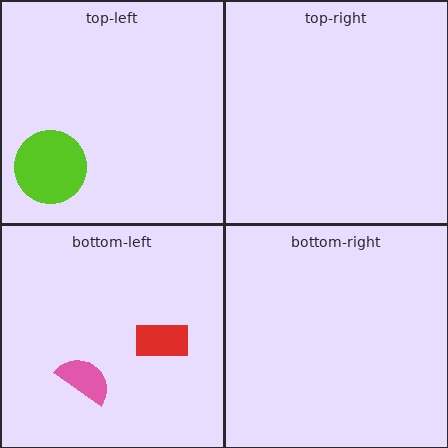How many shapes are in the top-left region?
1.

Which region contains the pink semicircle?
The bottom-left region.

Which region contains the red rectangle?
The bottom-left region.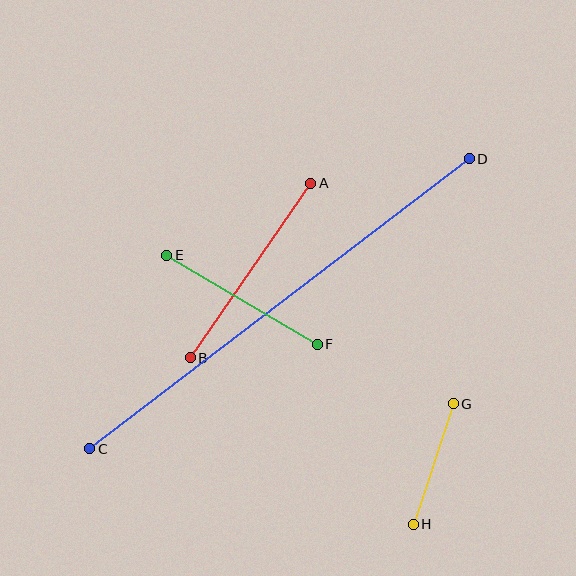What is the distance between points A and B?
The distance is approximately 212 pixels.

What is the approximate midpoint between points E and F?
The midpoint is at approximately (242, 300) pixels.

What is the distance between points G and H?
The distance is approximately 127 pixels.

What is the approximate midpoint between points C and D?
The midpoint is at approximately (280, 304) pixels.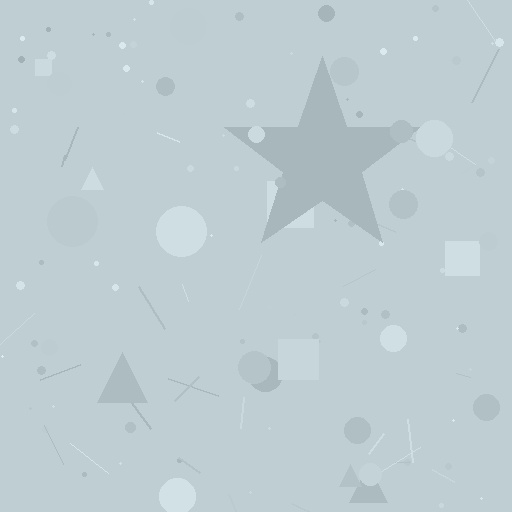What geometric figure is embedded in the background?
A star is embedded in the background.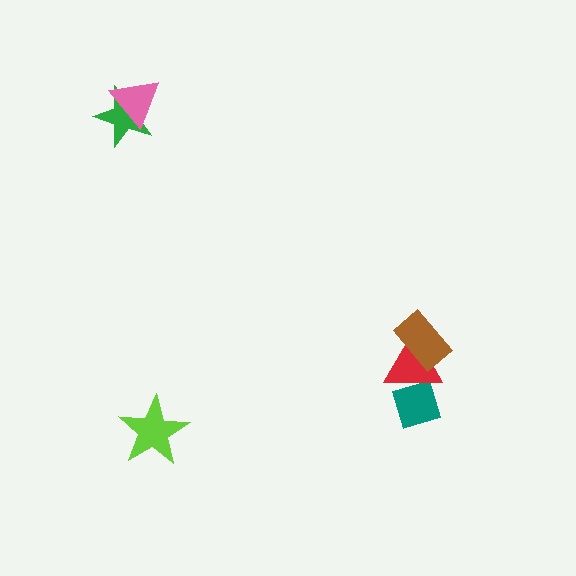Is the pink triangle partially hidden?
No, no other shape covers it.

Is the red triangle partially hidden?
Yes, it is partially covered by another shape.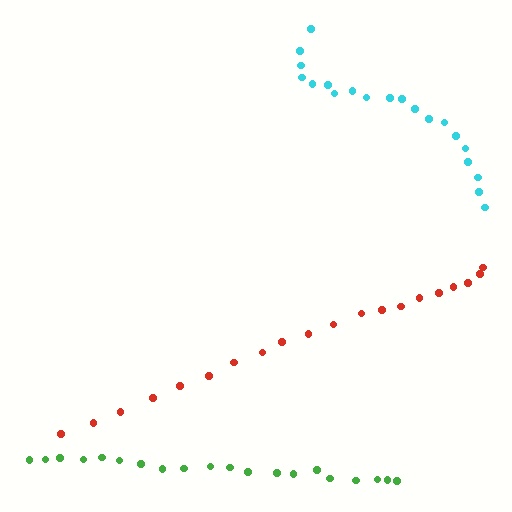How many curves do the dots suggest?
There are 3 distinct paths.